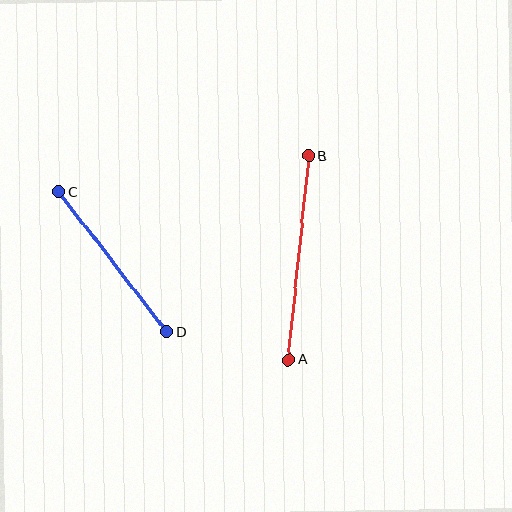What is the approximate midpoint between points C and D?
The midpoint is at approximately (113, 262) pixels.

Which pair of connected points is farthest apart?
Points A and B are farthest apart.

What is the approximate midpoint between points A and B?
The midpoint is at approximately (299, 258) pixels.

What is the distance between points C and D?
The distance is approximately 178 pixels.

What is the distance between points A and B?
The distance is approximately 205 pixels.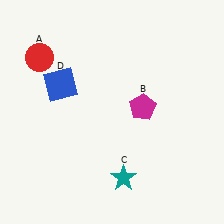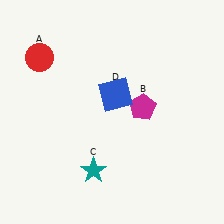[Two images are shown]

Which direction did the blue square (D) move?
The blue square (D) moved right.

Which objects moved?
The objects that moved are: the teal star (C), the blue square (D).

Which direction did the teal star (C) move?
The teal star (C) moved left.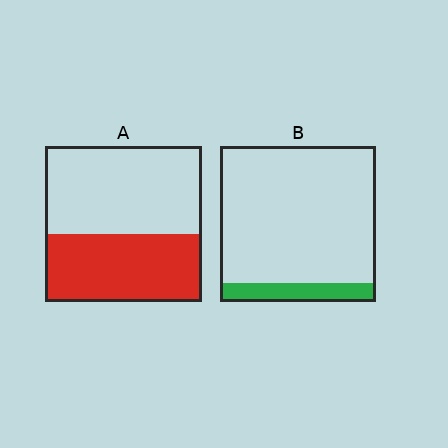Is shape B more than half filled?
No.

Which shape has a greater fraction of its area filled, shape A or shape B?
Shape A.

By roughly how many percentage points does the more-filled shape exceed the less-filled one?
By roughly 30 percentage points (A over B).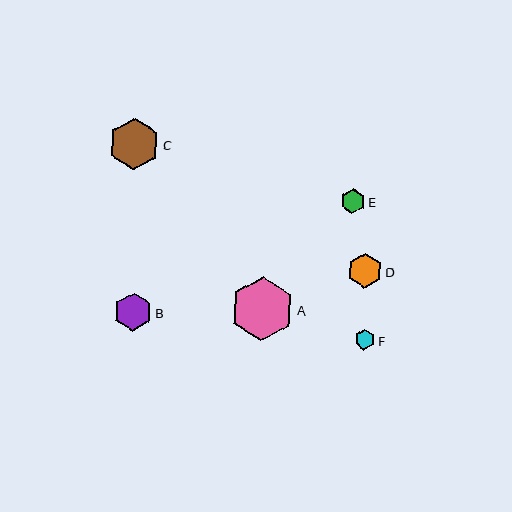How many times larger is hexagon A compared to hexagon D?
Hexagon A is approximately 1.8 times the size of hexagon D.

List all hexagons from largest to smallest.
From largest to smallest: A, C, B, D, E, F.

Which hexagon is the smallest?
Hexagon F is the smallest with a size of approximately 20 pixels.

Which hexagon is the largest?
Hexagon A is the largest with a size of approximately 64 pixels.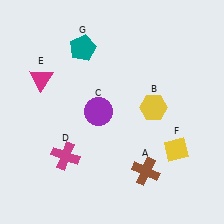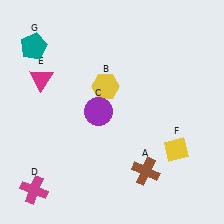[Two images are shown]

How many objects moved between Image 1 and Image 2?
3 objects moved between the two images.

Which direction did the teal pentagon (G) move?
The teal pentagon (G) moved left.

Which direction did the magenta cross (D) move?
The magenta cross (D) moved down.